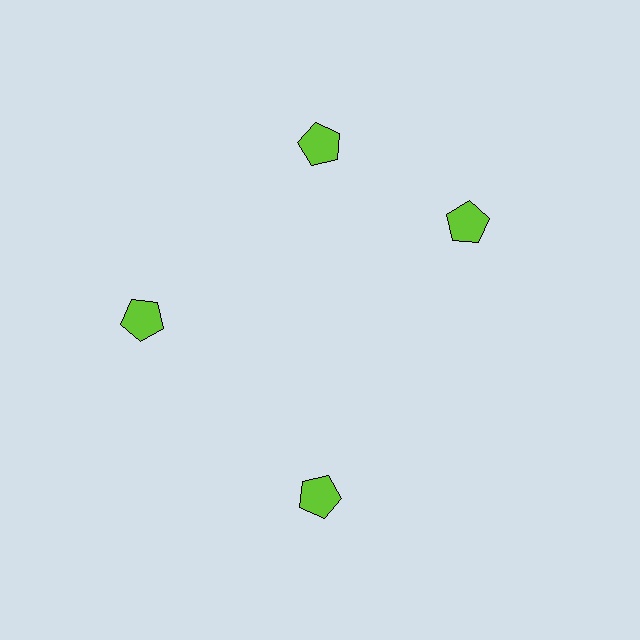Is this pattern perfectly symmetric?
No. The 4 lime pentagons are arranged in a ring, but one element near the 3 o'clock position is rotated out of alignment along the ring, breaking the 4-fold rotational symmetry.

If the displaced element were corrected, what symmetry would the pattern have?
It would have 4-fold rotational symmetry — the pattern would map onto itself every 90 degrees.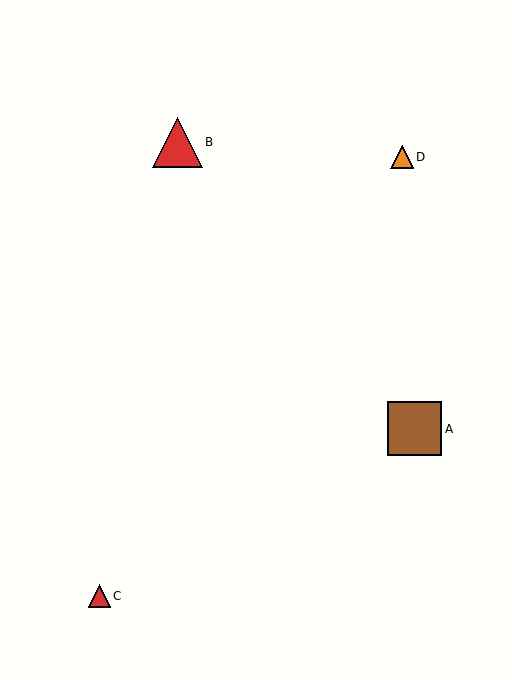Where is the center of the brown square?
The center of the brown square is at (415, 429).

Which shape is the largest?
The brown square (labeled A) is the largest.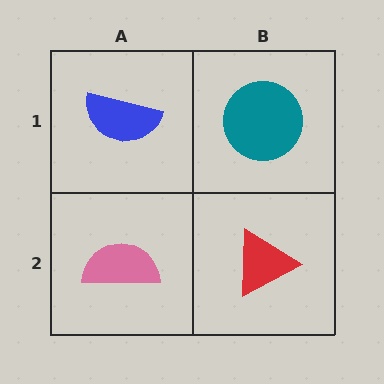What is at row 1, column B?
A teal circle.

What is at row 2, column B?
A red triangle.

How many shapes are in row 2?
2 shapes.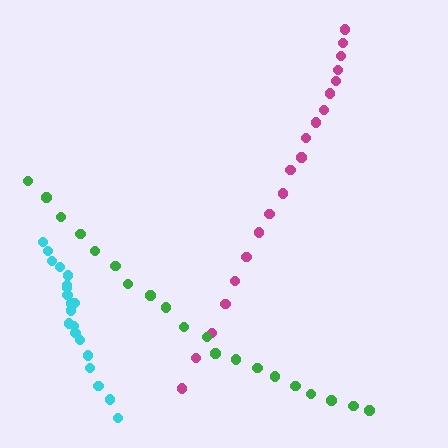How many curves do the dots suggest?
There are 3 distinct paths.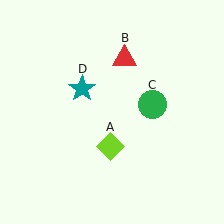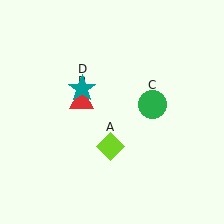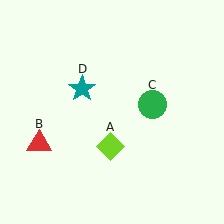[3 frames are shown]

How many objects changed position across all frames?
1 object changed position: red triangle (object B).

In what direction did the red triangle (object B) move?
The red triangle (object B) moved down and to the left.